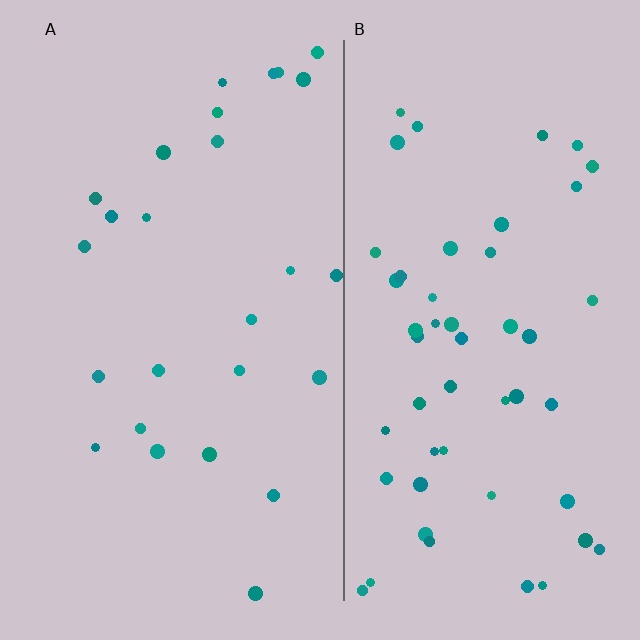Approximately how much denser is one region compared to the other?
Approximately 2.0× — region B over region A.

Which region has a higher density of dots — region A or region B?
B (the right).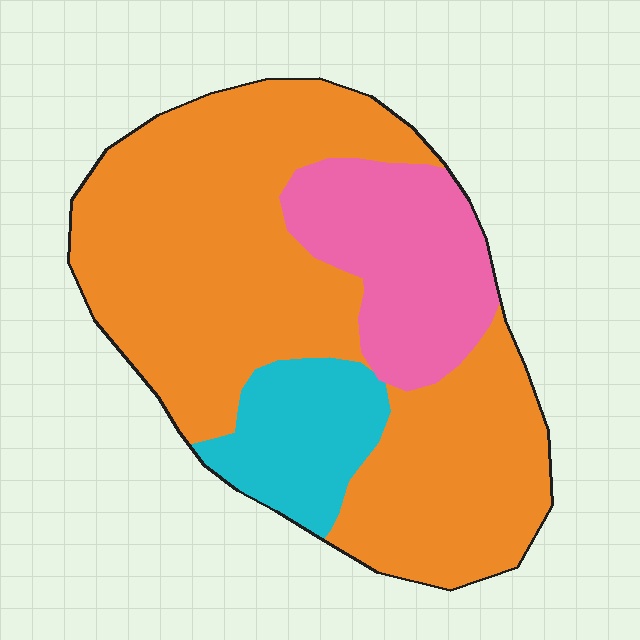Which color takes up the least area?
Cyan, at roughly 15%.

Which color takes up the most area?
Orange, at roughly 65%.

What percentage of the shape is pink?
Pink covers about 20% of the shape.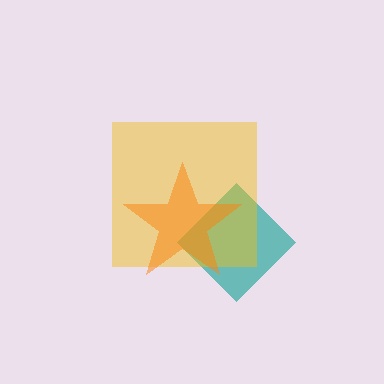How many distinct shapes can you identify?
There are 3 distinct shapes: a teal diamond, a yellow square, an orange star.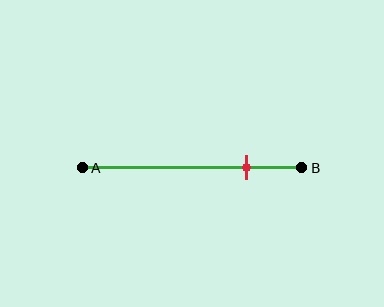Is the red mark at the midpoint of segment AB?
No, the mark is at about 75% from A, not at the 50% midpoint.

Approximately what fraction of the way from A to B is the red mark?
The red mark is approximately 75% of the way from A to B.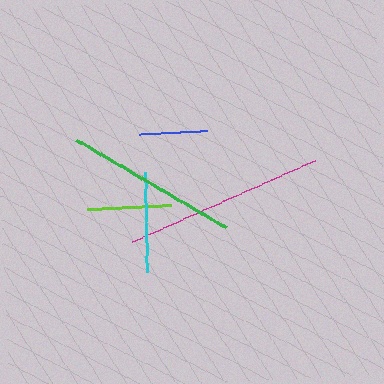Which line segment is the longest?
The magenta line is the longest at approximately 199 pixels.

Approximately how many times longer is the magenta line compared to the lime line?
The magenta line is approximately 2.4 times the length of the lime line.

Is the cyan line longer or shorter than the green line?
The green line is longer than the cyan line.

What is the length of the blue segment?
The blue segment is approximately 69 pixels long.